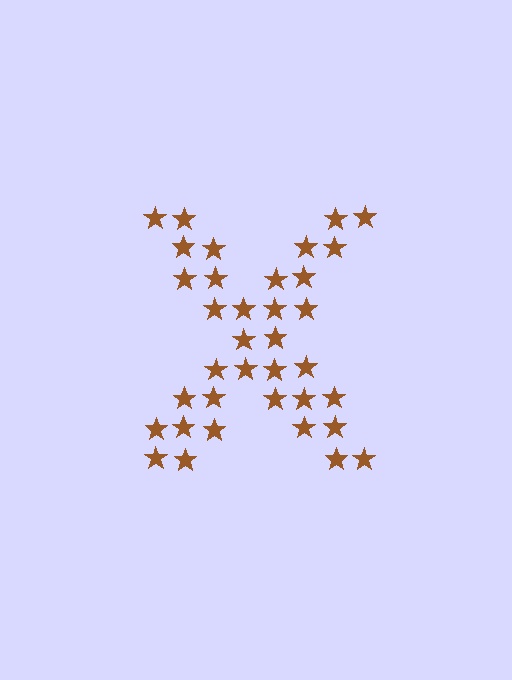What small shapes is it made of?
It is made of small stars.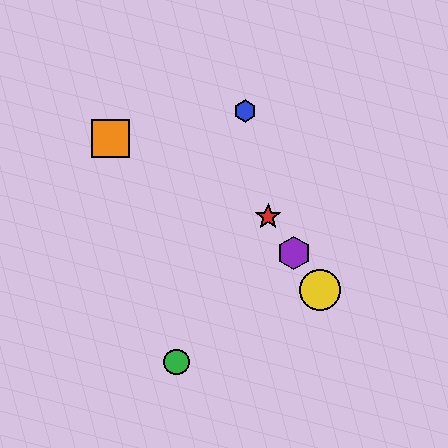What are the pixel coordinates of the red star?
The red star is at (268, 217).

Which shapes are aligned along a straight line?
The red star, the yellow circle, the purple hexagon are aligned along a straight line.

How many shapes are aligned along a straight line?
3 shapes (the red star, the yellow circle, the purple hexagon) are aligned along a straight line.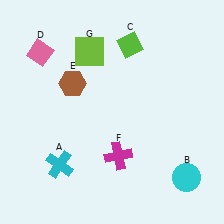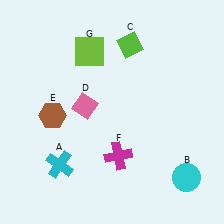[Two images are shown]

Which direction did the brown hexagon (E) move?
The brown hexagon (E) moved down.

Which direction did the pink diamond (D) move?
The pink diamond (D) moved down.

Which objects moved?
The objects that moved are: the pink diamond (D), the brown hexagon (E).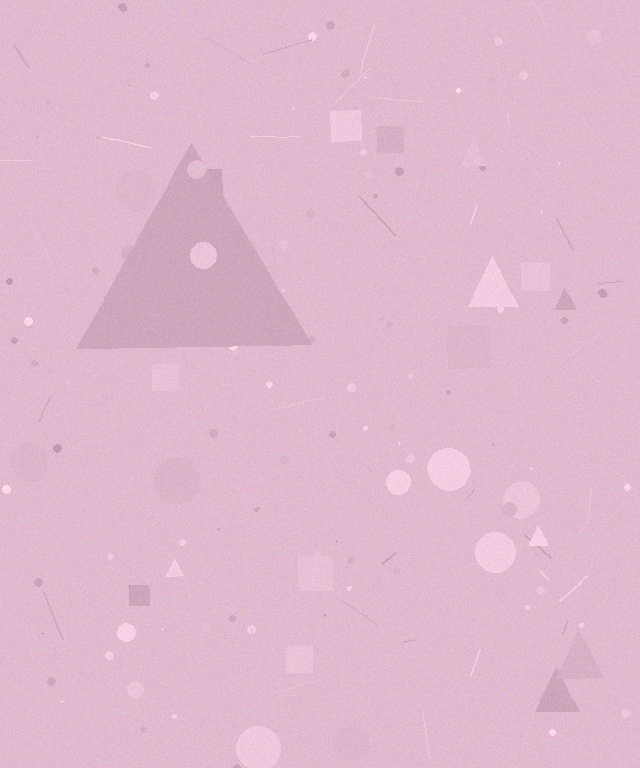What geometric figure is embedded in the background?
A triangle is embedded in the background.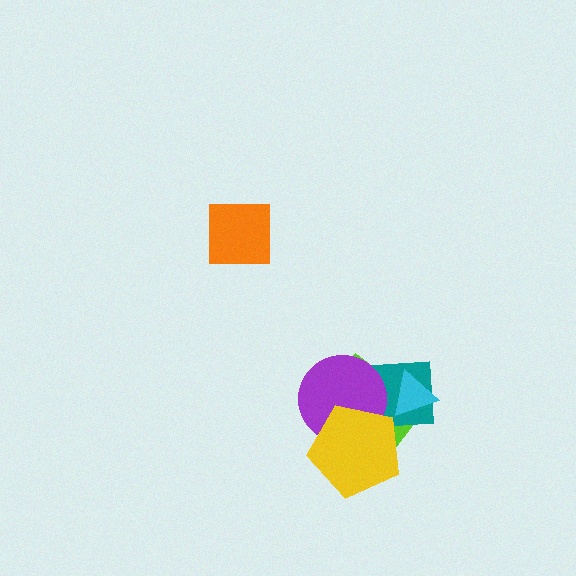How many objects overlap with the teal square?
4 objects overlap with the teal square.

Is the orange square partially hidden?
No, no other shape covers it.